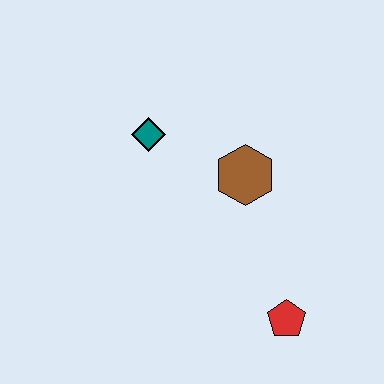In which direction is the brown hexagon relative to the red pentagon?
The brown hexagon is above the red pentagon.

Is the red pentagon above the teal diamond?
No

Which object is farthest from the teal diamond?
The red pentagon is farthest from the teal diamond.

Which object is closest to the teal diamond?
The brown hexagon is closest to the teal diamond.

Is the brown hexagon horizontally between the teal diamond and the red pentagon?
Yes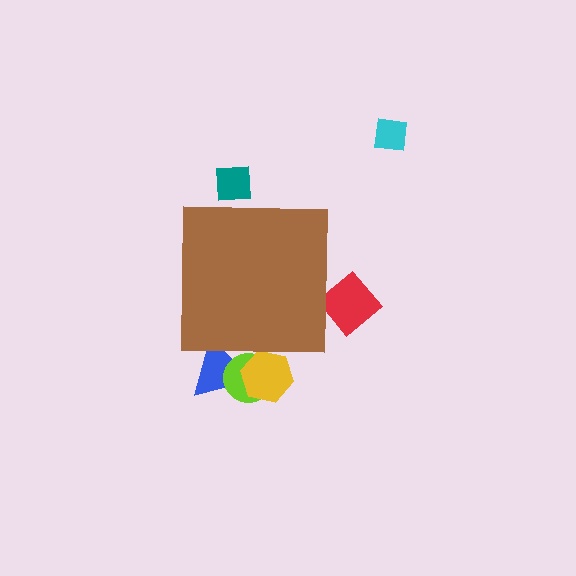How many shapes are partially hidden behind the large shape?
5 shapes are partially hidden.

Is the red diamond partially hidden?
Yes, the red diamond is partially hidden behind the brown square.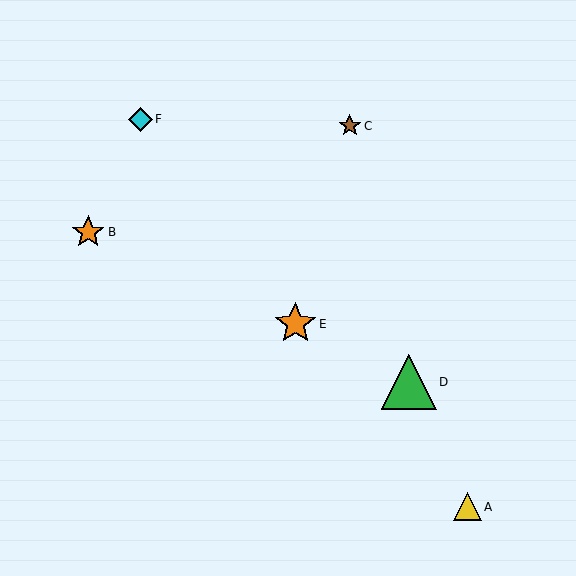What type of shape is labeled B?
Shape B is an orange star.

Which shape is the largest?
The green triangle (labeled D) is the largest.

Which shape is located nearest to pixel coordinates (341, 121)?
The brown star (labeled C) at (350, 126) is nearest to that location.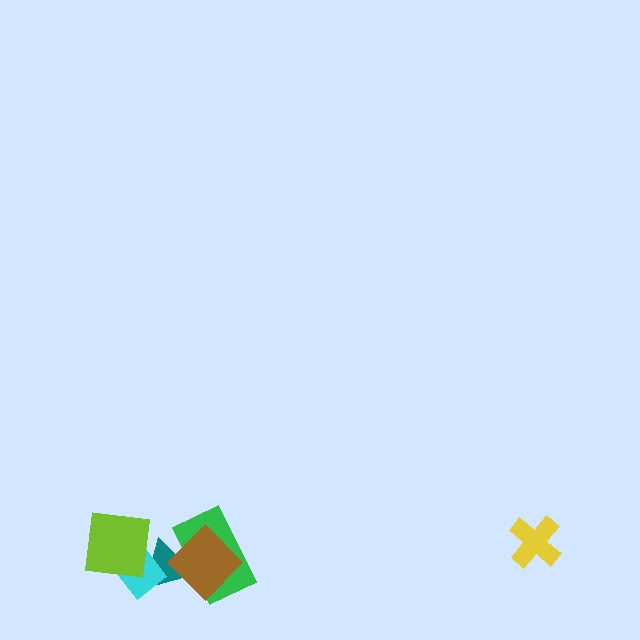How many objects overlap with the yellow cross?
0 objects overlap with the yellow cross.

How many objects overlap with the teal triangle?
4 objects overlap with the teal triangle.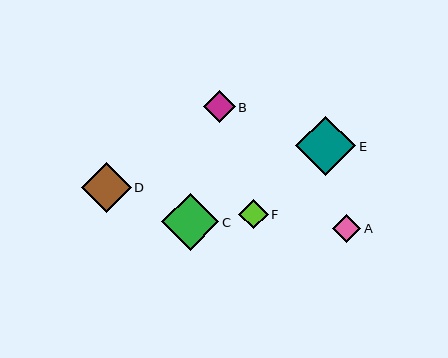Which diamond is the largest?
Diamond E is the largest with a size of approximately 60 pixels.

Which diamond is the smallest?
Diamond A is the smallest with a size of approximately 28 pixels.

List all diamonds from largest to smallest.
From largest to smallest: E, C, D, B, F, A.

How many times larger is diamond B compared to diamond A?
Diamond B is approximately 1.1 times the size of diamond A.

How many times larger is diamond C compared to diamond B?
Diamond C is approximately 1.8 times the size of diamond B.